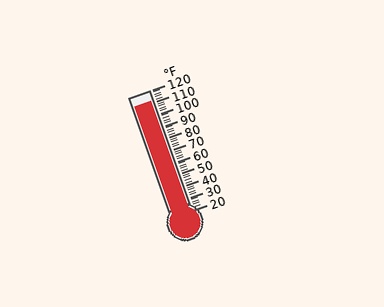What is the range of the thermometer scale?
The thermometer scale ranges from 20°F to 120°F.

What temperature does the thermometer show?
The thermometer shows approximately 112°F.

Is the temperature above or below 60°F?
The temperature is above 60°F.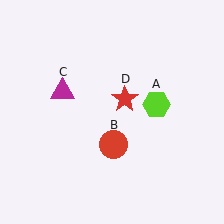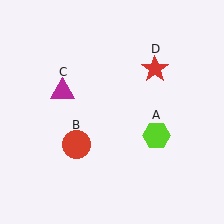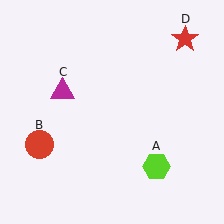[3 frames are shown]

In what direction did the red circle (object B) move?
The red circle (object B) moved left.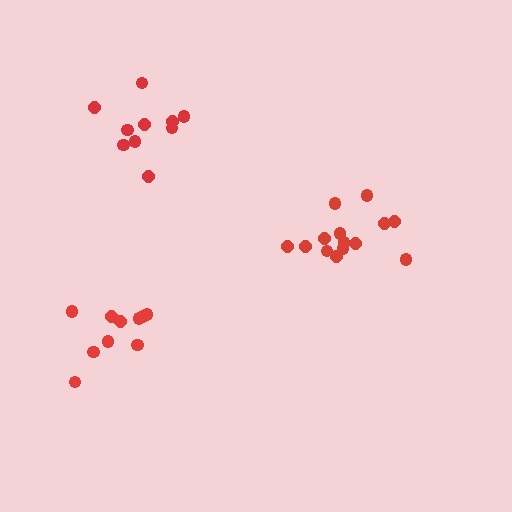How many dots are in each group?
Group 1: 10 dots, Group 2: 14 dots, Group 3: 10 dots (34 total).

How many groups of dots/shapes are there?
There are 3 groups.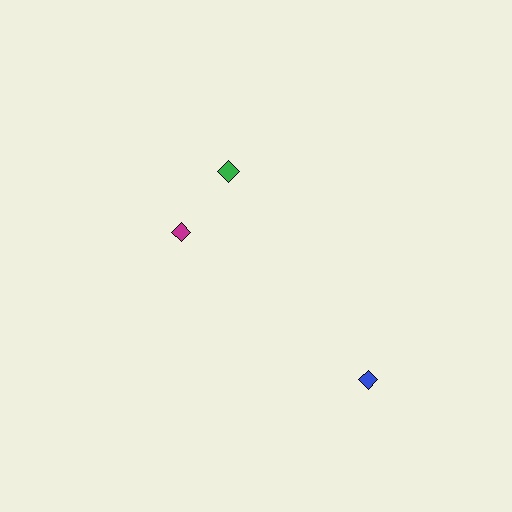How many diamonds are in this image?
There are 3 diamonds.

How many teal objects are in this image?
There are no teal objects.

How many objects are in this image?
There are 3 objects.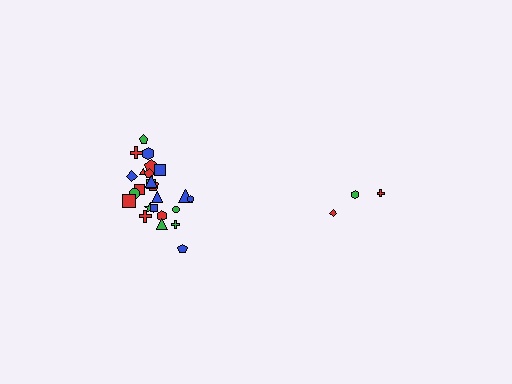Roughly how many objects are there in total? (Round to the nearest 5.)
Roughly 30 objects in total.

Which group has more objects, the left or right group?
The left group.